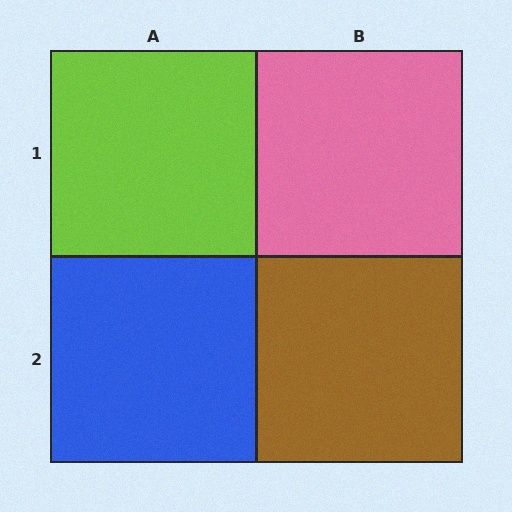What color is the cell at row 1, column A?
Lime.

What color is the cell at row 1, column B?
Pink.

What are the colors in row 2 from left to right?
Blue, brown.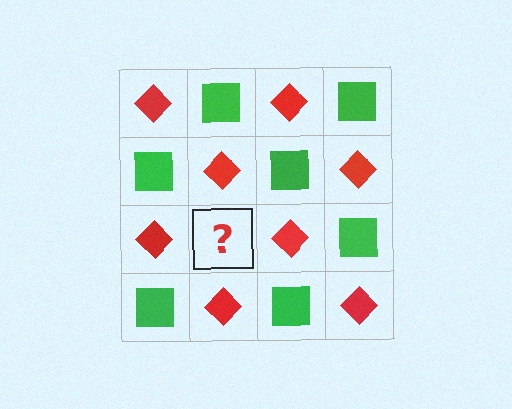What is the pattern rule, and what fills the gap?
The rule is that it alternates red diamond and green square in a checkerboard pattern. The gap should be filled with a green square.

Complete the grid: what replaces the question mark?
The question mark should be replaced with a green square.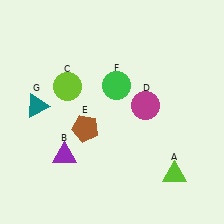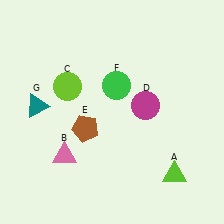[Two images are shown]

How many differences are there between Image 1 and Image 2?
There is 1 difference between the two images.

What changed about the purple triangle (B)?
In Image 1, B is purple. In Image 2, it changed to pink.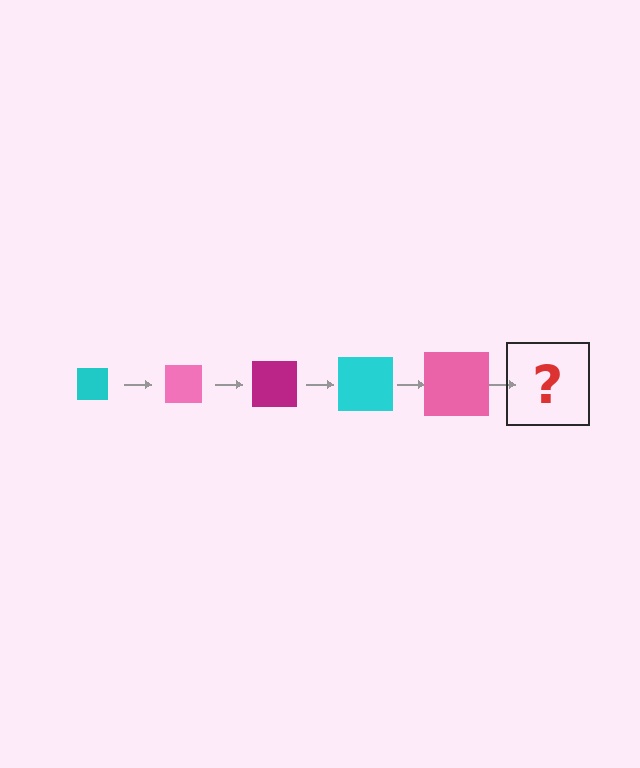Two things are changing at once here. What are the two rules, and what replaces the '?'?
The two rules are that the square grows larger each step and the color cycles through cyan, pink, and magenta. The '?' should be a magenta square, larger than the previous one.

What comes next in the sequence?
The next element should be a magenta square, larger than the previous one.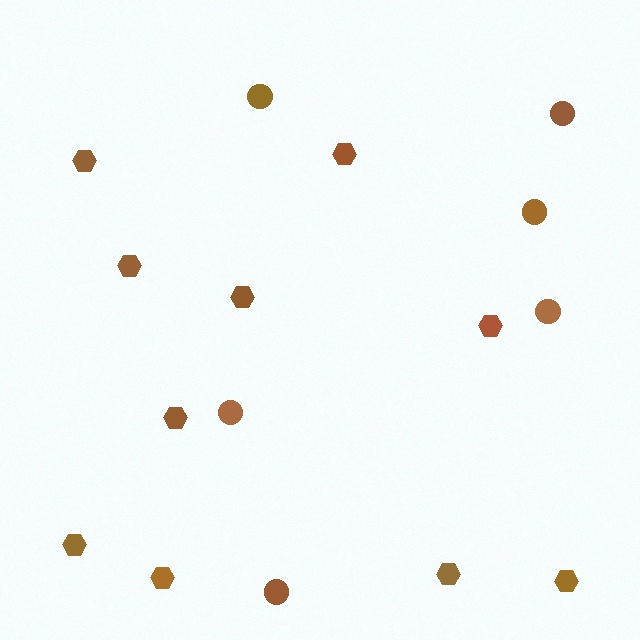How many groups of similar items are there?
There are 2 groups: one group of circles (6) and one group of hexagons (10).